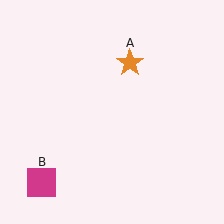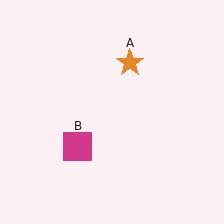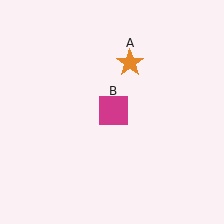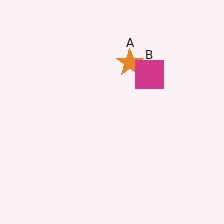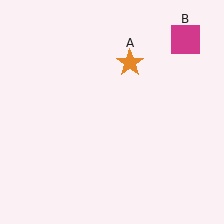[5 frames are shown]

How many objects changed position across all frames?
1 object changed position: magenta square (object B).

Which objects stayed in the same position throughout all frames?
Orange star (object A) remained stationary.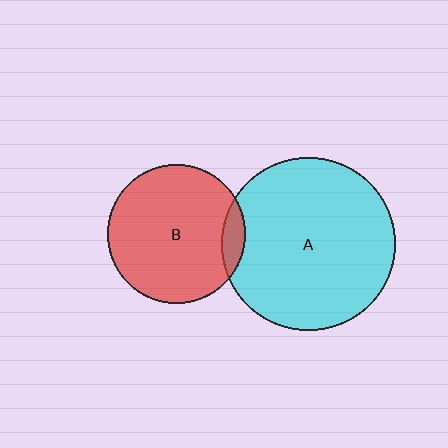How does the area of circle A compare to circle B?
Approximately 1.6 times.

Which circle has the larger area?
Circle A (cyan).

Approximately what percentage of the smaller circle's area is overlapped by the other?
Approximately 10%.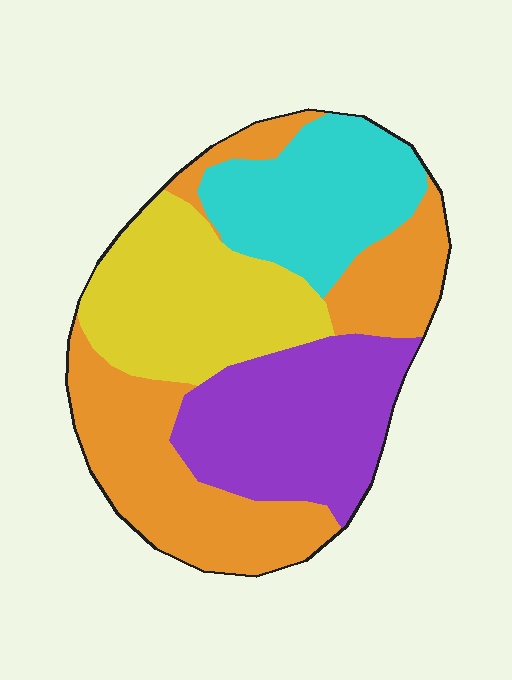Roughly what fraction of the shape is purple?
Purple covers roughly 25% of the shape.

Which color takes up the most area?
Orange, at roughly 35%.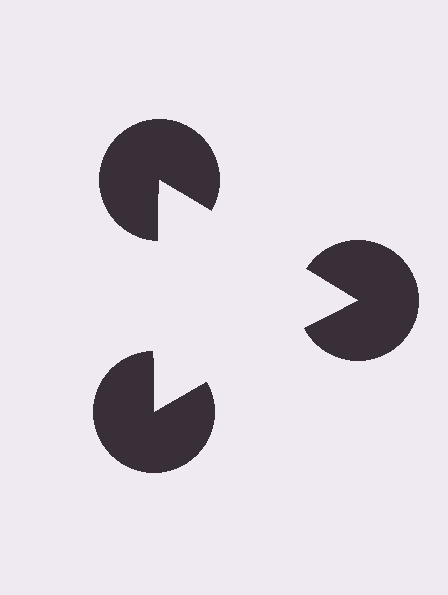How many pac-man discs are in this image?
There are 3 — one at each vertex of the illusory triangle.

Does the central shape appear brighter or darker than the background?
It typically appears slightly brighter than the background, even though no actual brightness change is drawn.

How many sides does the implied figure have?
3 sides.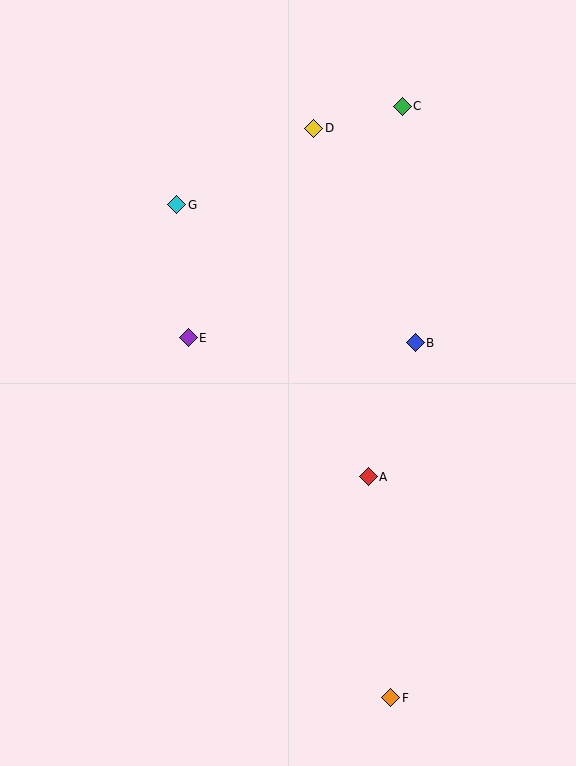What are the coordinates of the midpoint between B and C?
The midpoint between B and C is at (409, 224).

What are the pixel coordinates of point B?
Point B is at (415, 343).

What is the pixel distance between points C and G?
The distance between C and G is 246 pixels.